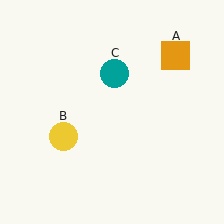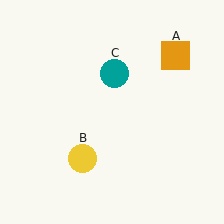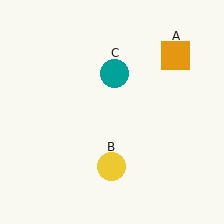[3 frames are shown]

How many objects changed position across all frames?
1 object changed position: yellow circle (object B).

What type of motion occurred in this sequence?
The yellow circle (object B) rotated counterclockwise around the center of the scene.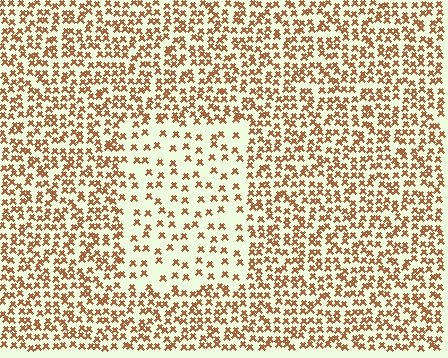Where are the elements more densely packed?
The elements are more densely packed outside the rectangle boundary.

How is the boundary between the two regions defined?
The boundary is defined by a change in element density (approximately 2.3x ratio). All elements are the same color, size, and shape.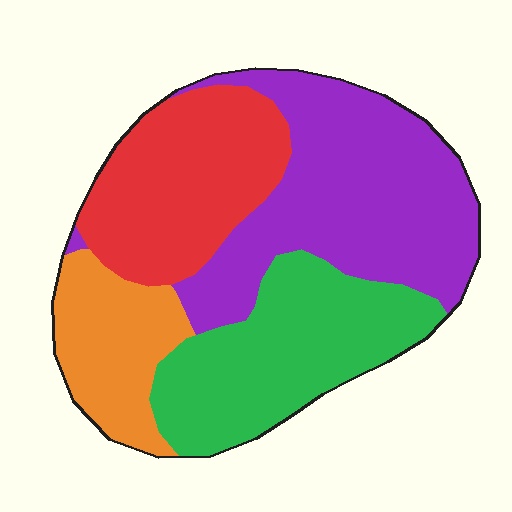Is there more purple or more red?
Purple.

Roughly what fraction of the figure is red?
Red takes up less than a quarter of the figure.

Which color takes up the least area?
Orange, at roughly 15%.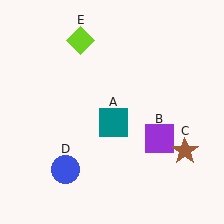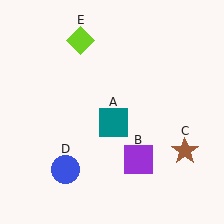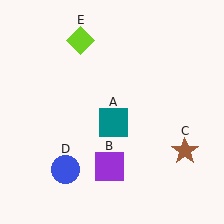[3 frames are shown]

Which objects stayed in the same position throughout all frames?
Teal square (object A) and brown star (object C) and blue circle (object D) and lime diamond (object E) remained stationary.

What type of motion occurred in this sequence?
The purple square (object B) rotated clockwise around the center of the scene.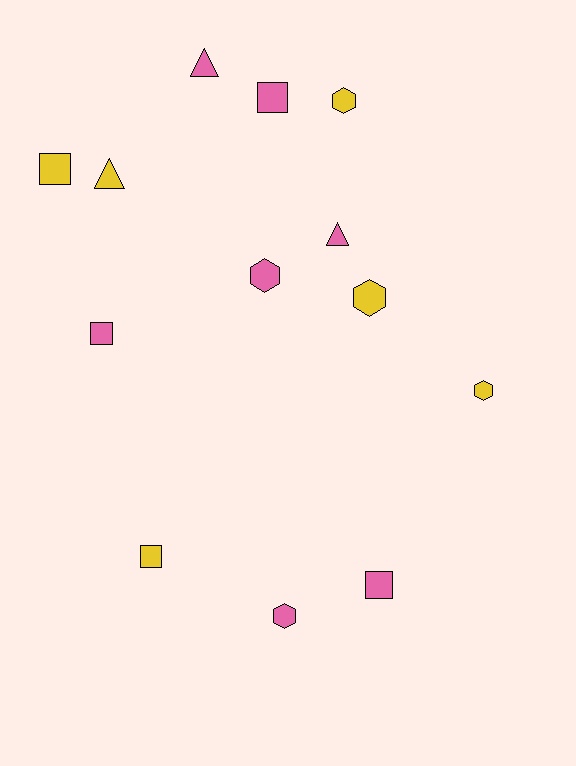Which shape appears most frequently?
Square, with 5 objects.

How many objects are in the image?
There are 13 objects.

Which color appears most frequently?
Pink, with 7 objects.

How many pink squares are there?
There are 3 pink squares.